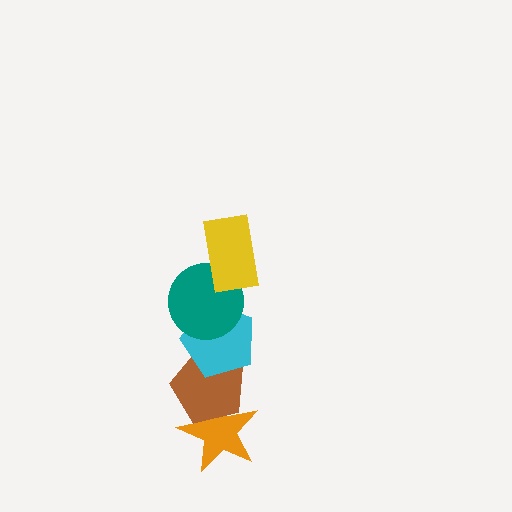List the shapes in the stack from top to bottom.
From top to bottom: the yellow rectangle, the teal circle, the cyan pentagon, the brown pentagon, the orange star.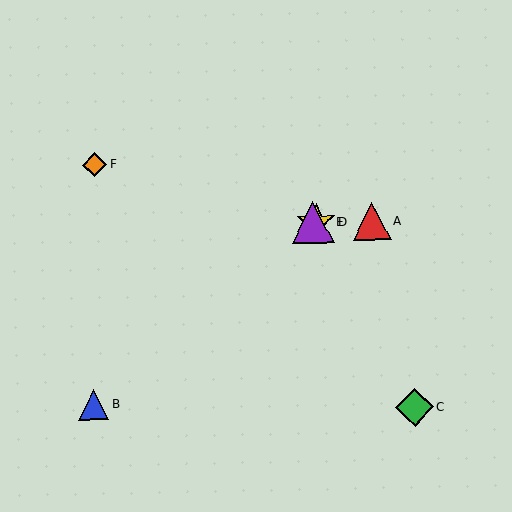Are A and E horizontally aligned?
Yes, both are at y≈221.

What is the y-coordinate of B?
Object B is at y≈405.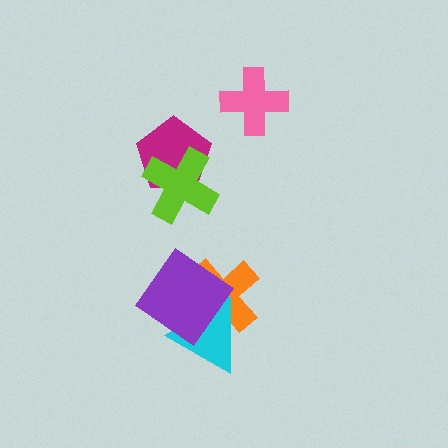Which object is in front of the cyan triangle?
The purple diamond is in front of the cyan triangle.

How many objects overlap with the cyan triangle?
2 objects overlap with the cyan triangle.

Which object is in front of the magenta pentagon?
The lime cross is in front of the magenta pentagon.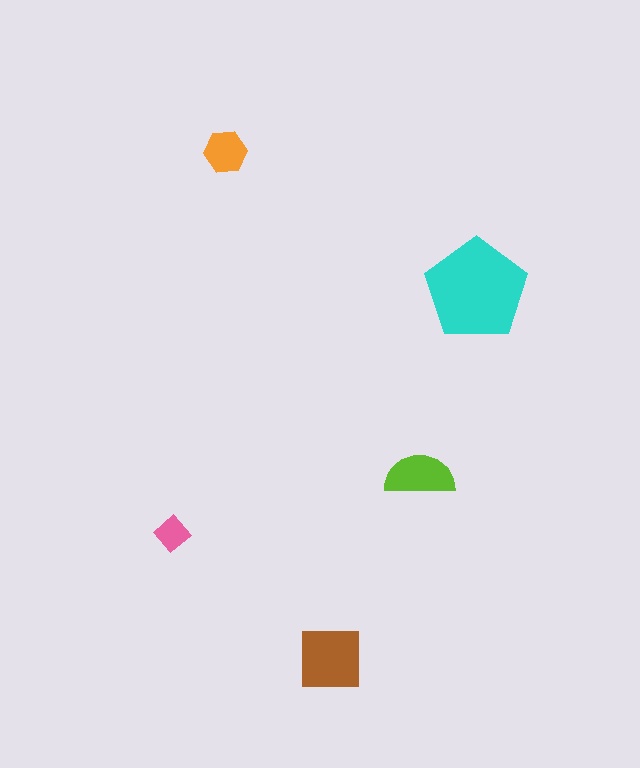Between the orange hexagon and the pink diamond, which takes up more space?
The orange hexagon.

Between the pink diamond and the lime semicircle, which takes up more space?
The lime semicircle.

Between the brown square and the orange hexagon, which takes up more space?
The brown square.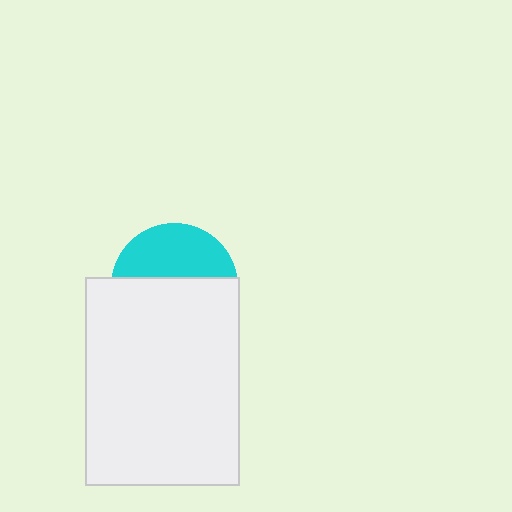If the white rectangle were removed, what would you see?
You would see the complete cyan circle.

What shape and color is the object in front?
The object in front is a white rectangle.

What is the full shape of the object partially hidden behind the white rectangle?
The partially hidden object is a cyan circle.